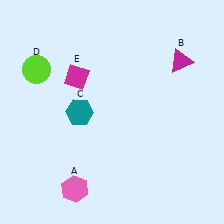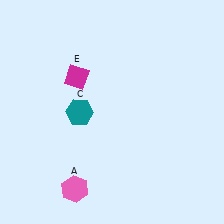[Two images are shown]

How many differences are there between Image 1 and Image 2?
There are 2 differences between the two images.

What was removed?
The magenta triangle (B), the lime circle (D) were removed in Image 2.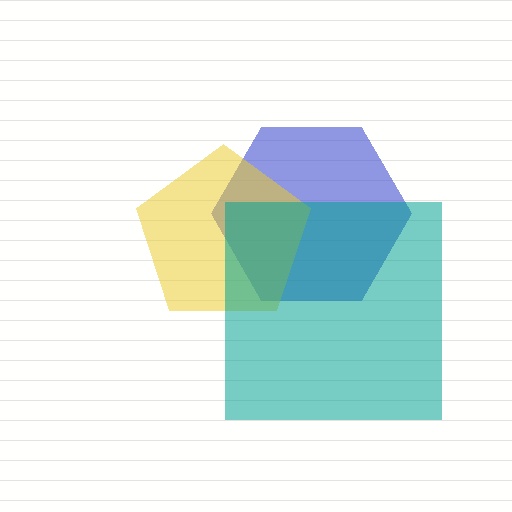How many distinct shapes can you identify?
There are 3 distinct shapes: a blue hexagon, a yellow pentagon, a teal square.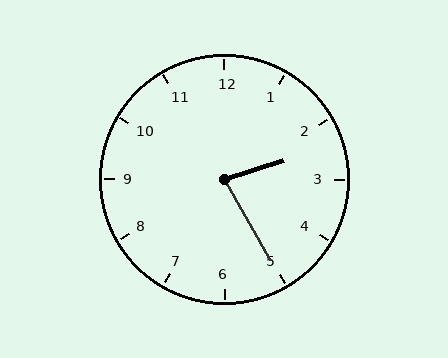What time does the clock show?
2:25.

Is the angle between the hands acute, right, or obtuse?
It is acute.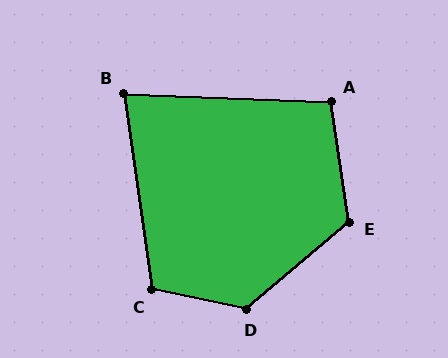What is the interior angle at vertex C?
Approximately 110 degrees (obtuse).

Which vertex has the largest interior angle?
D, at approximately 128 degrees.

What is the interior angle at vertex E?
Approximately 122 degrees (obtuse).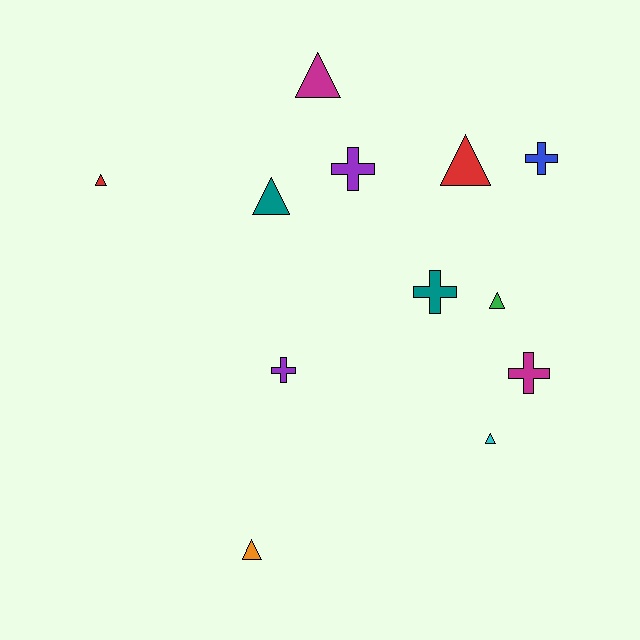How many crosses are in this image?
There are 5 crosses.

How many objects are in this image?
There are 12 objects.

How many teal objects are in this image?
There are 2 teal objects.